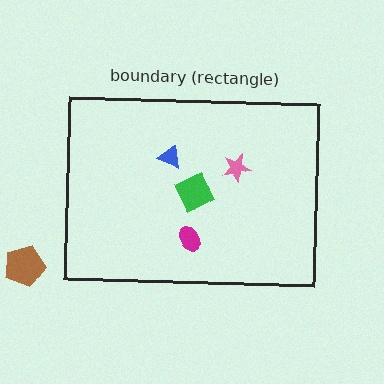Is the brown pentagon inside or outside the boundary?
Outside.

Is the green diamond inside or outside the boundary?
Inside.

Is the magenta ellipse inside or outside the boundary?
Inside.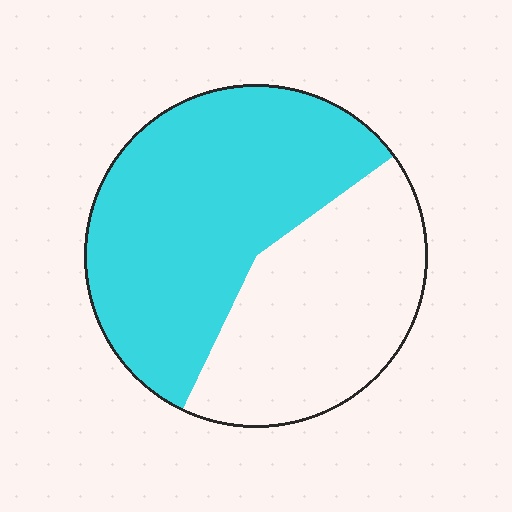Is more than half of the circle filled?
Yes.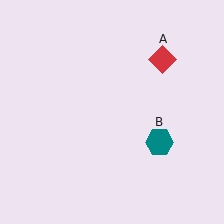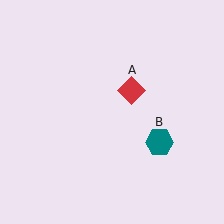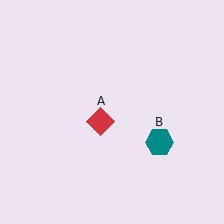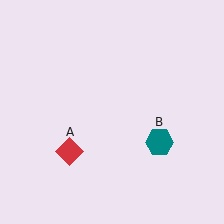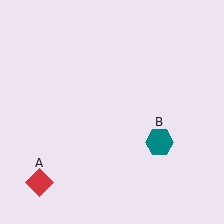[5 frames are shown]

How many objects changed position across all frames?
1 object changed position: red diamond (object A).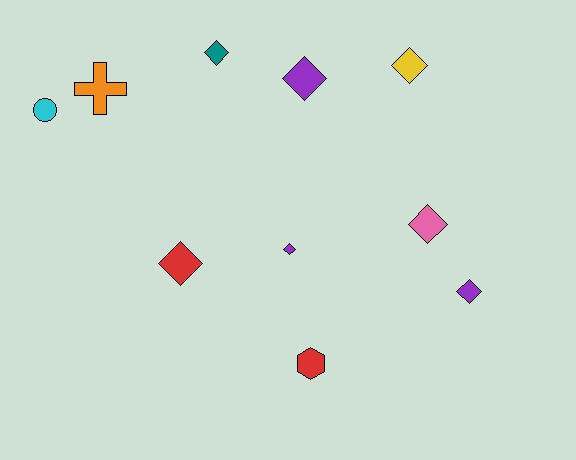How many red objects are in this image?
There are 2 red objects.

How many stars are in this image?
There are no stars.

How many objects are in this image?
There are 10 objects.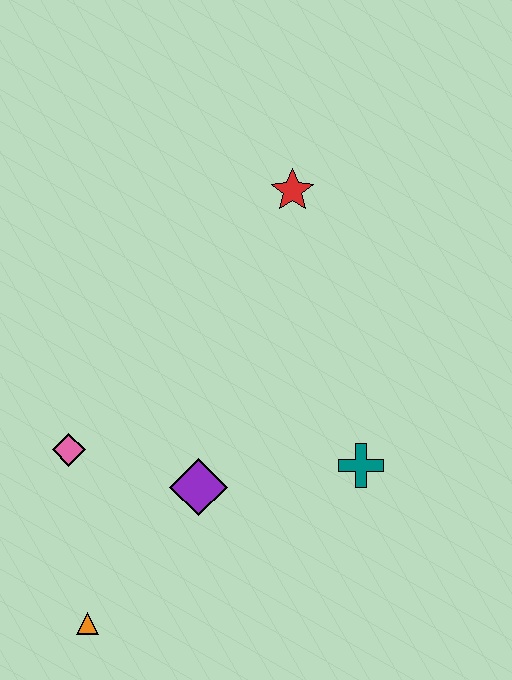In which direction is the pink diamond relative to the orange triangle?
The pink diamond is above the orange triangle.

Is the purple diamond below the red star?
Yes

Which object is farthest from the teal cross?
The orange triangle is farthest from the teal cross.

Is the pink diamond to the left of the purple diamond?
Yes